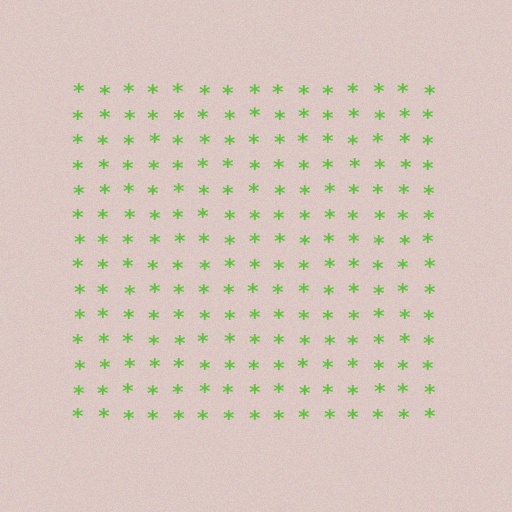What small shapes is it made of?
It is made of small asterisks.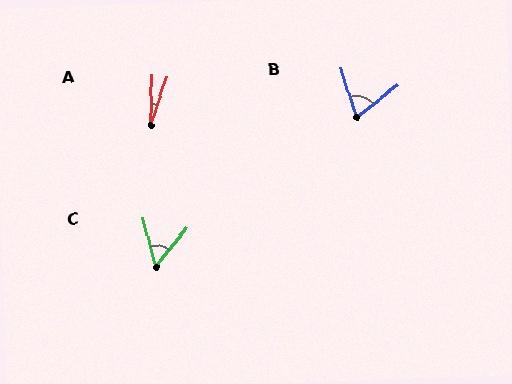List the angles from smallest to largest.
A (17°), C (54°), B (69°).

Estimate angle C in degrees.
Approximately 54 degrees.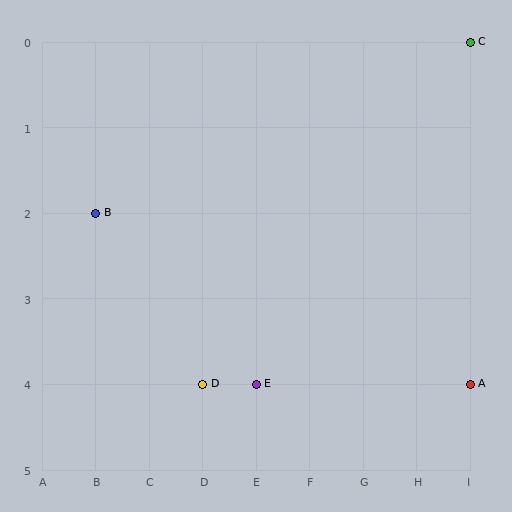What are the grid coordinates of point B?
Point B is at grid coordinates (B, 2).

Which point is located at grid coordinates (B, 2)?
Point B is at (B, 2).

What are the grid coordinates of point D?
Point D is at grid coordinates (D, 4).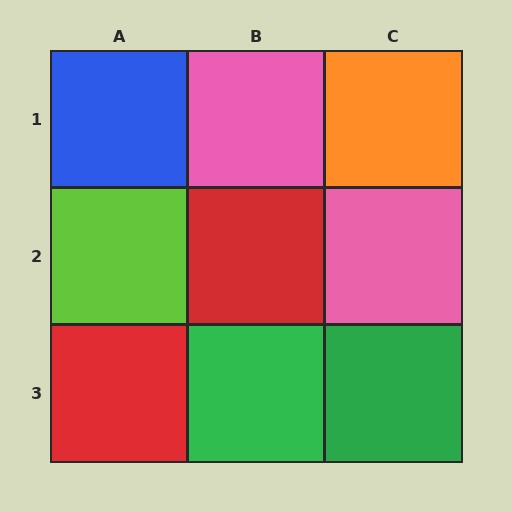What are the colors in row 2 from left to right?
Lime, red, pink.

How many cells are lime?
1 cell is lime.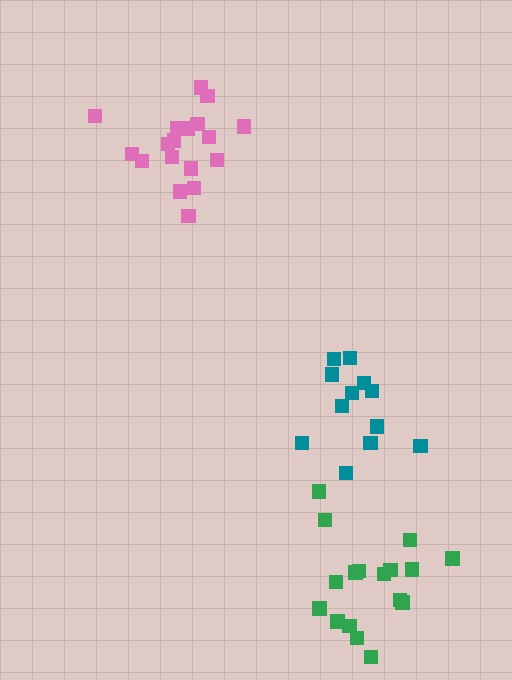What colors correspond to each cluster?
The clusters are colored: pink, teal, green.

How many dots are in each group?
Group 1: 18 dots, Group 2: 12 dots, Group 3: 17 dots (47 total).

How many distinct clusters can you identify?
There are 3 distinct clusters.